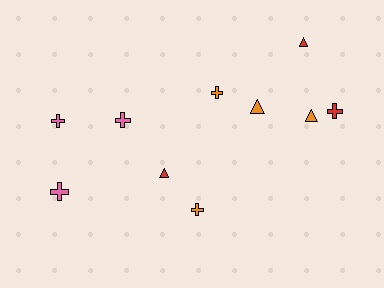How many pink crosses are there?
There are 3 pink crosses.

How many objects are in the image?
There are 10 objects.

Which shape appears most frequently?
Cross, with 6 objects.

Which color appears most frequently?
Orange, with 4 objects.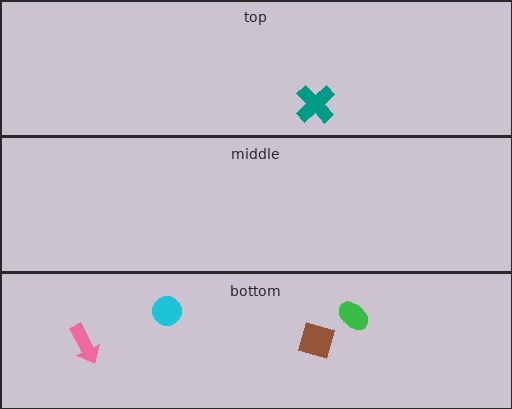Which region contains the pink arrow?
The bottom region.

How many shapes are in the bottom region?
4.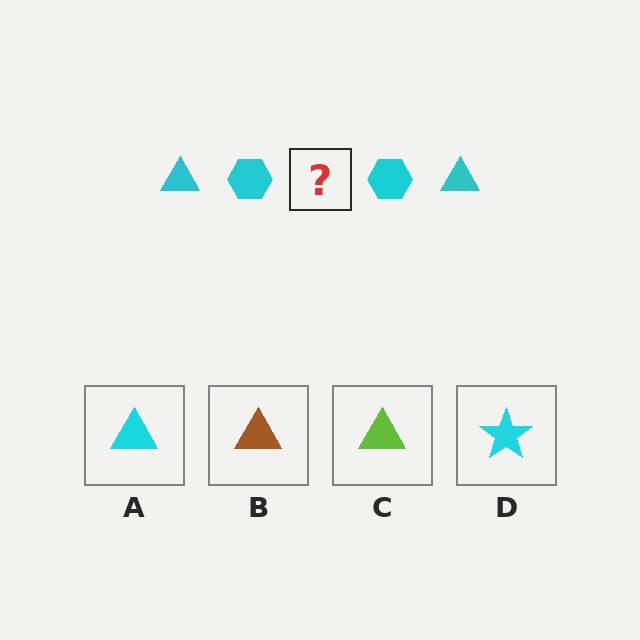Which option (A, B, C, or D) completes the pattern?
A.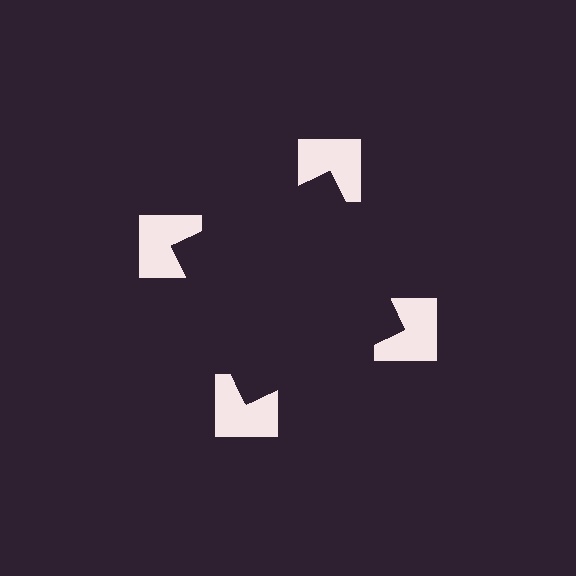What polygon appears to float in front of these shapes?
An illusory square — its edges are inferred from the aligned wedge cuts in the notched squares, not physically drawn.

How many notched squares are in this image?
There are 4 — one at each vertex of the illusory square.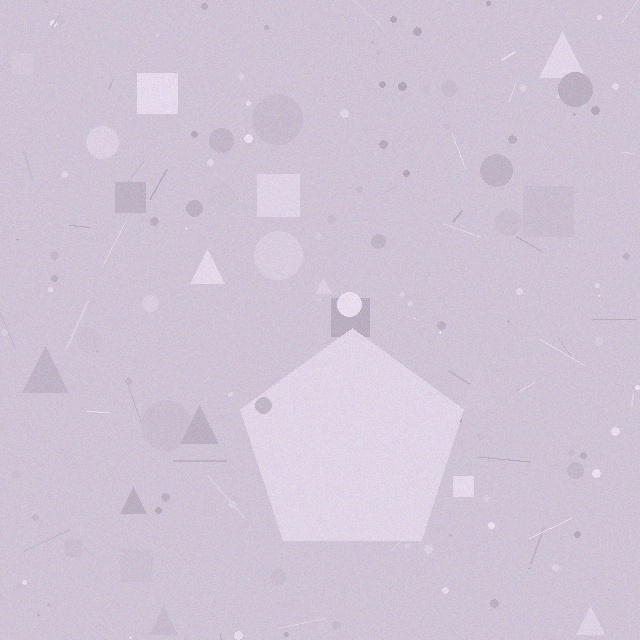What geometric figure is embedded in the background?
A pentagon is embedded in the background.